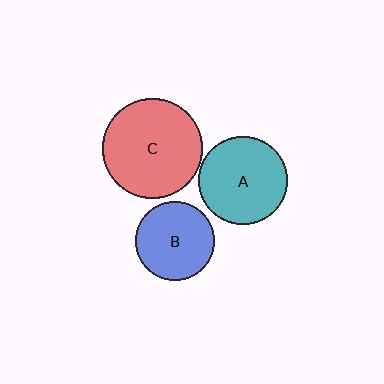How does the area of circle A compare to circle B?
Approximately 1.3 times.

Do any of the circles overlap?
No, none of the circles overlap.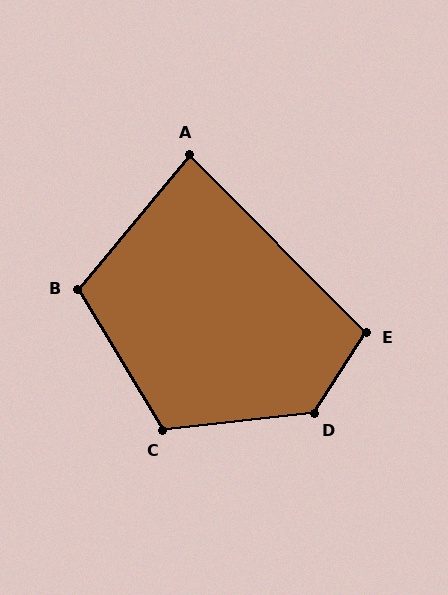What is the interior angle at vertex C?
Approximately 115 degrees (obtuse).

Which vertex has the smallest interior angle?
A, at approximately 85 degrees.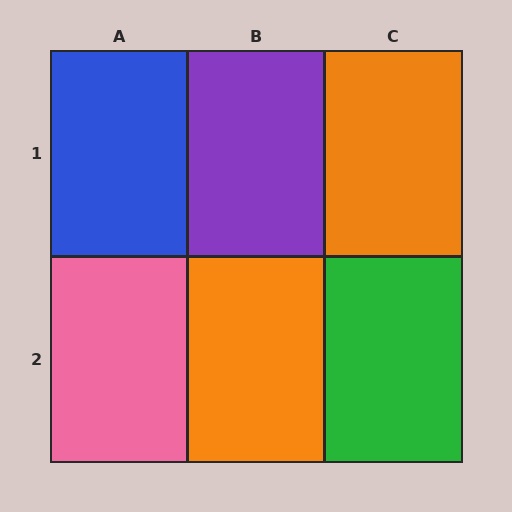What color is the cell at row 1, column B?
Purple.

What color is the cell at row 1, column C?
Orange.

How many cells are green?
1 cell is green.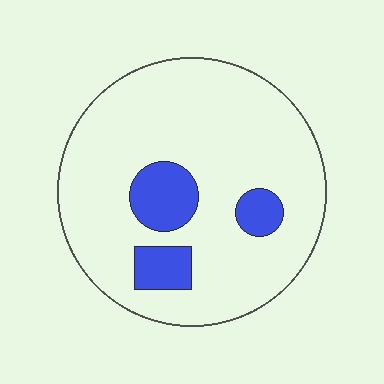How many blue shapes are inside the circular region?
3.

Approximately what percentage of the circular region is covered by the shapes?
Approximately 15%.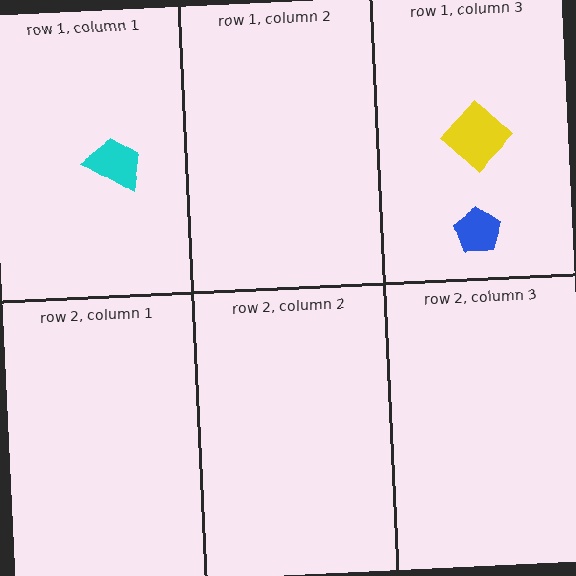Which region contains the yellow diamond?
The row 1, column 3 region.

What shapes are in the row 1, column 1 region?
The cyan trapezoid.